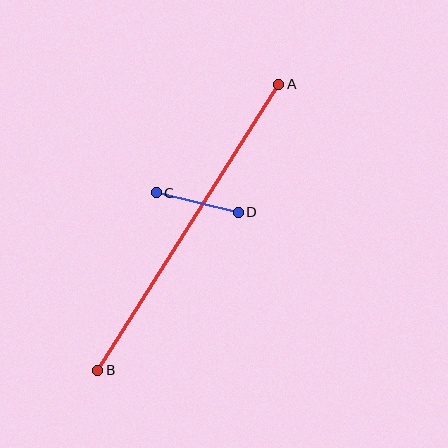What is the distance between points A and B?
The distance is approximately 339 pixels.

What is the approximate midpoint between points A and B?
The midpoint is at approximately (188, 227) pixels.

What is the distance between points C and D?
The distance is approximately 85 pixels.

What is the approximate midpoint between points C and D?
The midpoint is at approximately (197, 203) pixels.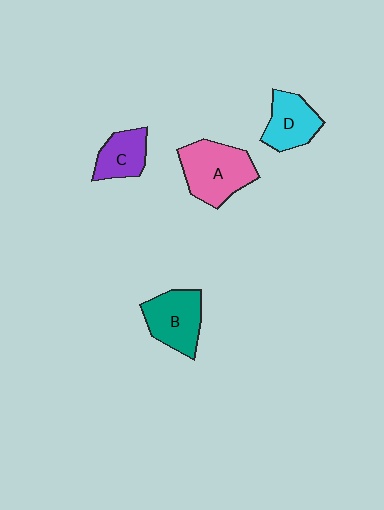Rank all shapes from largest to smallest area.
From largest to smallest: A (pink), B (teal), D (cyan), C (purple).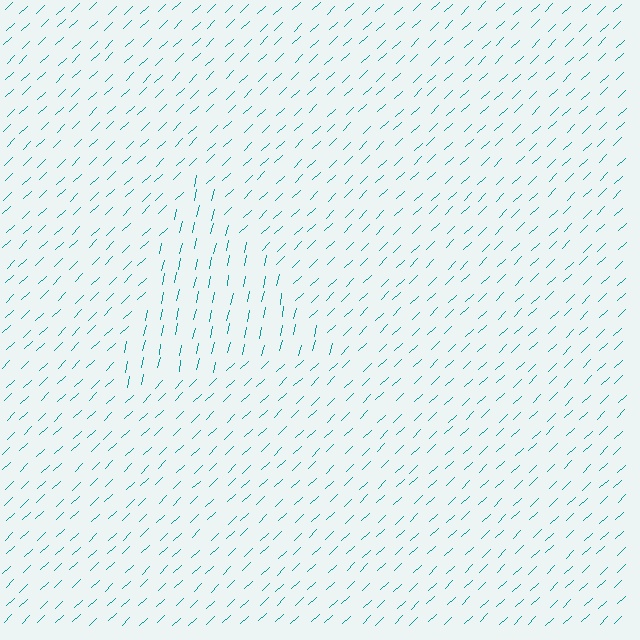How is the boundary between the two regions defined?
The boundary is defined purely by a change in line orientation (approximately 34 degrees difference). All lines are the same color and thickness.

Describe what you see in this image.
The image is filled with small teal line segments. A triangle region in the image has lines oriented differently from the surrounding lines, creating a visible texture boundary.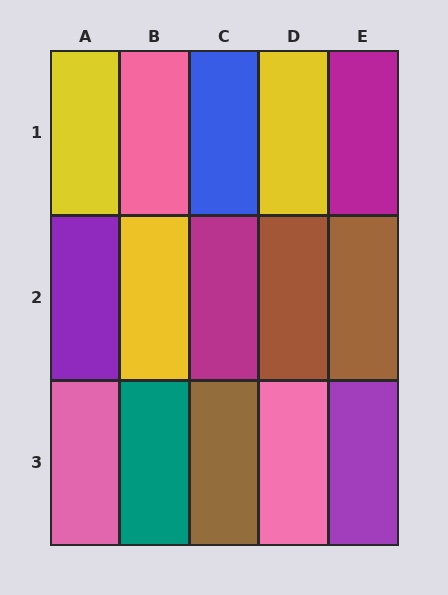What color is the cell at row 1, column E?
Magenta.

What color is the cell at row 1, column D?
Yellow.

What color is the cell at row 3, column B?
Teal.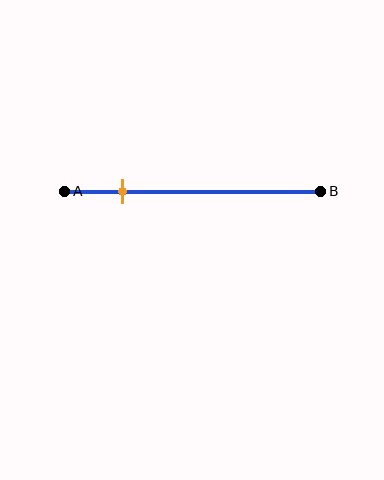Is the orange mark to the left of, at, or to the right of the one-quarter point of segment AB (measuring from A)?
The orange mark is approximately at the one-quarter point of segment AB.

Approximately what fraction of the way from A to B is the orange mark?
The orange mark is approximately 25% of the way from A to B.